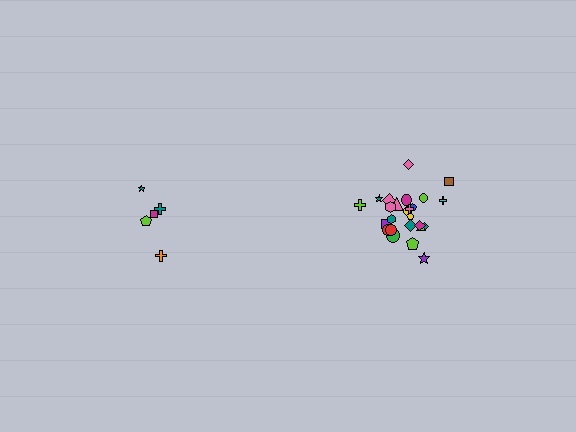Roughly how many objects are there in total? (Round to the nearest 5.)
Roughly 30 objects in total.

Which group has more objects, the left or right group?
The right group.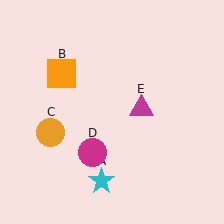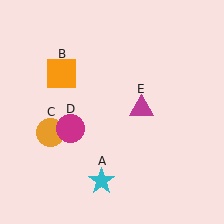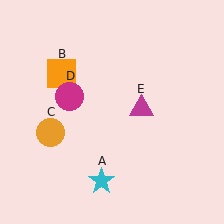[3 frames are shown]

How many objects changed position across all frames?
1 object changed position: magenta circle (object D).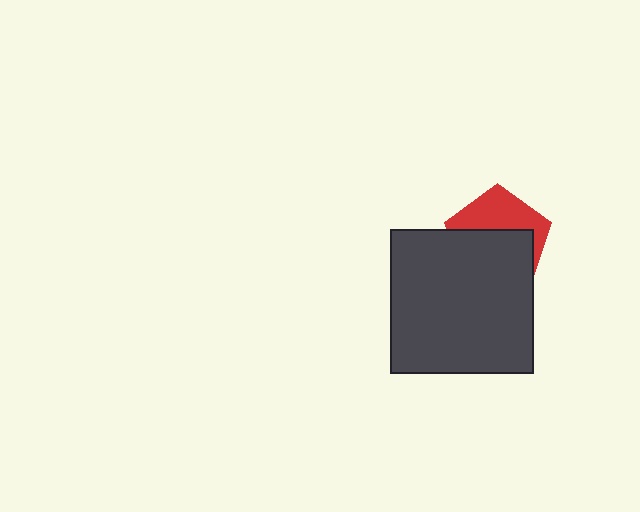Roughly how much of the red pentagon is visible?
A small part of it is visible (roughly 43%).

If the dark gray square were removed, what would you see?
You would see the complete red pentagon.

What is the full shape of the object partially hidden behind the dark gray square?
The partially hidden object is a red pentagon.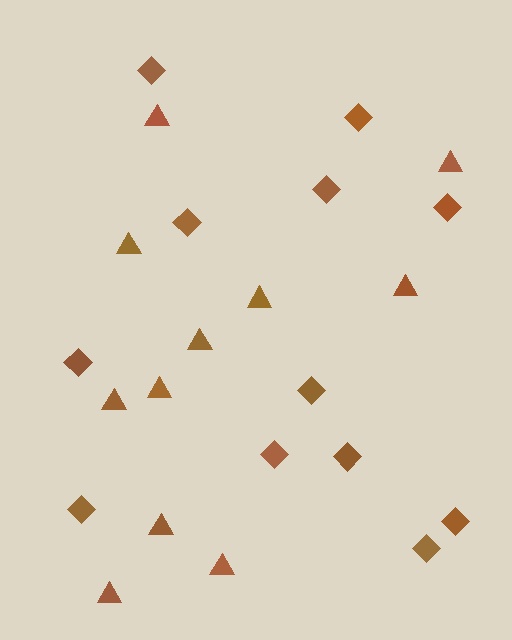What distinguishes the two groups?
There are 2 groups: one group of diamonds (12) and one group of triangles (11).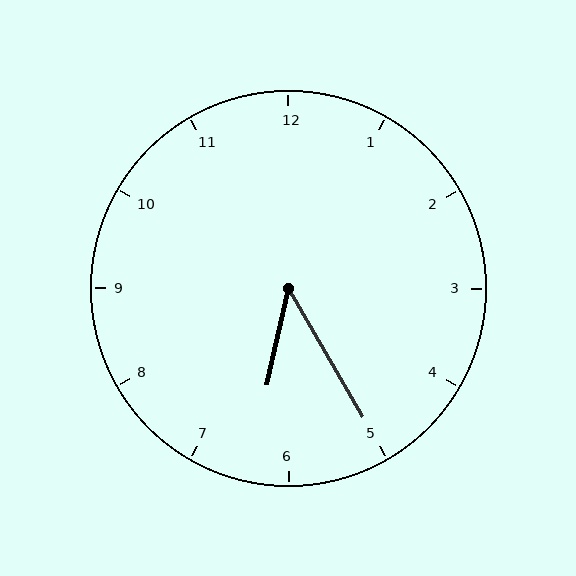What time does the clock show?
6:25.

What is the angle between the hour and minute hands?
Approximately 42 degrees.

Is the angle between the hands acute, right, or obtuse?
It is acute.